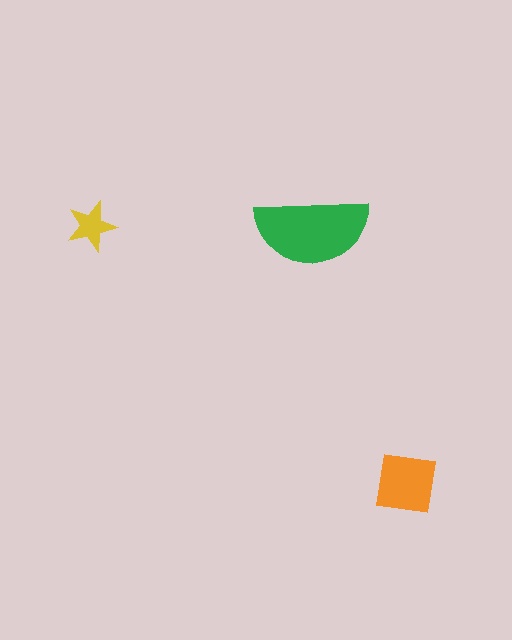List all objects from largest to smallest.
The green semicircle, the orange square, the yellow star.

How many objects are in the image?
There are 3 objects in the image.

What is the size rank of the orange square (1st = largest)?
2nd.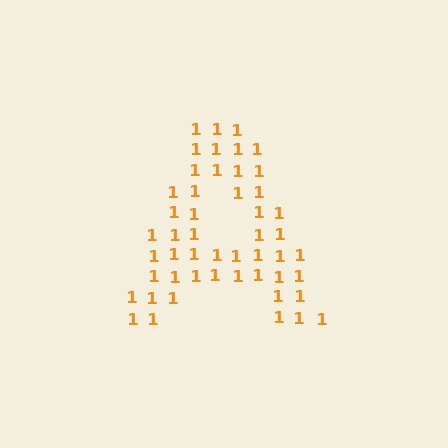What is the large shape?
The large shape is the letter A.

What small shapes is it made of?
It is made of small digit 1's.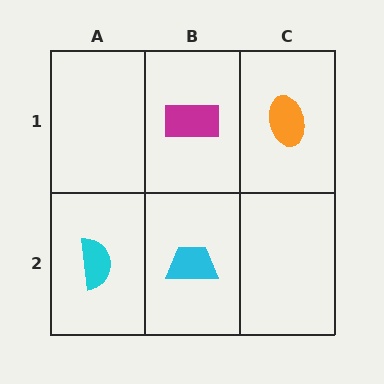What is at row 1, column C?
An orange ellipse.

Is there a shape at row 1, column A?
No, that cell is empty.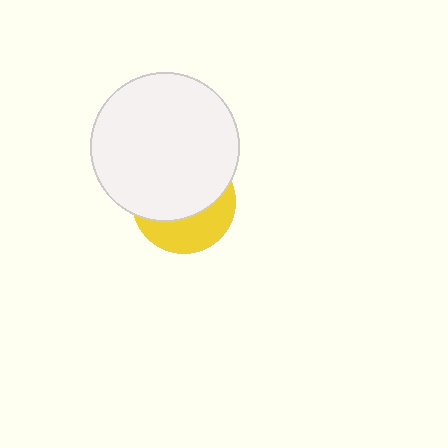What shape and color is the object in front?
The object in front is a white circle.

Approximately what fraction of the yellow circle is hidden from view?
Roughly 63% of the yellow circle is hidden behind the white circle.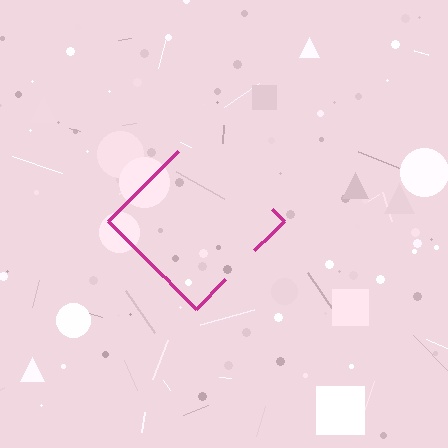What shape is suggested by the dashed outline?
The dashed outline suggests a diamond.